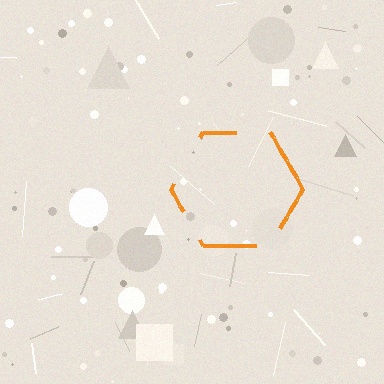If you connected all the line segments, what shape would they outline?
They would outline a hexagon.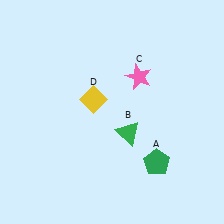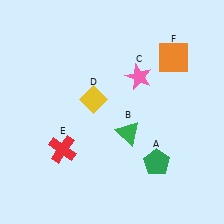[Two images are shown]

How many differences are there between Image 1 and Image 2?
There are 2 differences between the two images.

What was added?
A red cross (E), an orange square (F) were added in Image 2.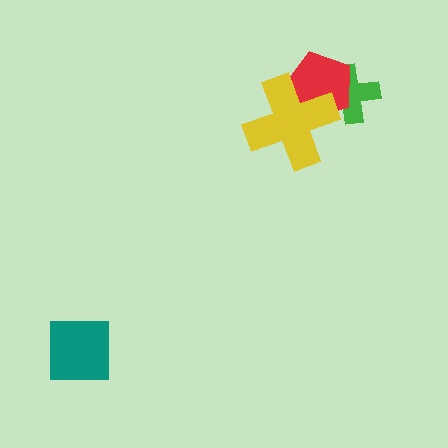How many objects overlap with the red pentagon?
2 objects overlap with the red pentagon.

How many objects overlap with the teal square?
0 objects overlap with the teal square.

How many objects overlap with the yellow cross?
2 objects overlap with the yellow cross.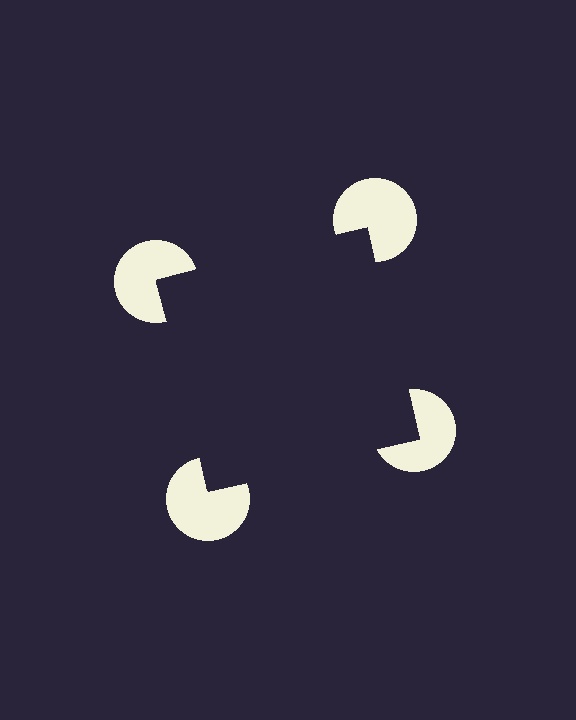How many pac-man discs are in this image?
There are 4 — one at each vertex of the illusory square.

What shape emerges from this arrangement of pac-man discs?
An illusory square — its edges are inferred from the aligned wedge cuts in the pac-man discs, not physically drawn.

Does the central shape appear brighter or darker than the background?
It typically appears slightly darker than the background, even though no actual brightness change is drawn.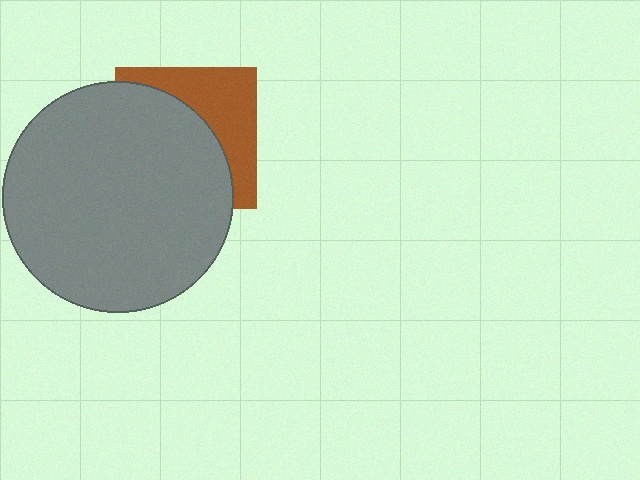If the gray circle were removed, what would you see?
You would see the complete brown square.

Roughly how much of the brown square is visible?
A small part of it is visible (roughly 39%).